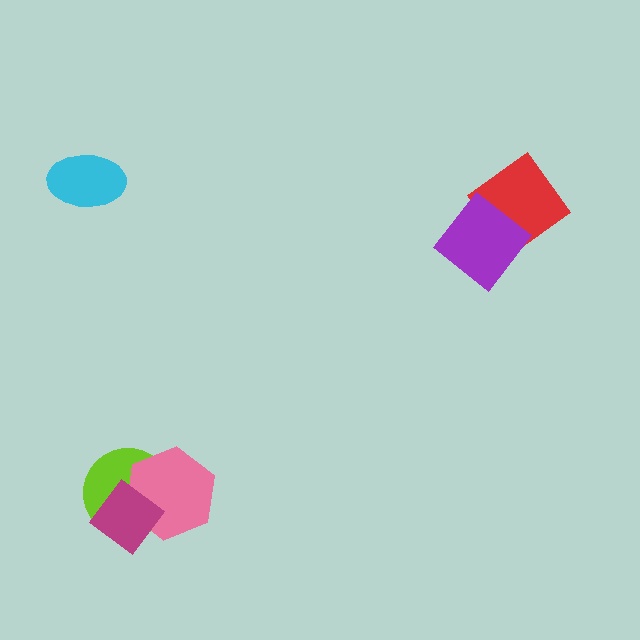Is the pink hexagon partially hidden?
Yes, it is partially covered by another shape.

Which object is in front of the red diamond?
The purple diamond is in front of the red diamond.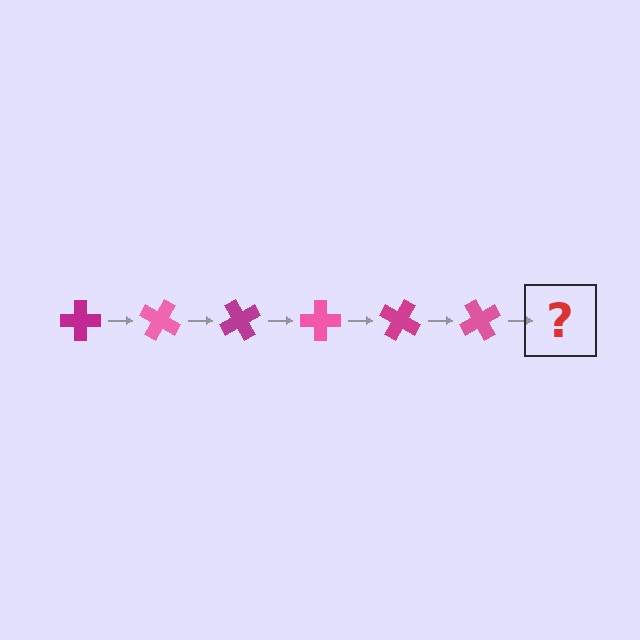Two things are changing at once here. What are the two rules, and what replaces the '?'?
The two rules are that it rotates 30 degrees each step and the color cycles through magenta and pink. The '?' should be a magenta cross, rotated 180 degrees from the start.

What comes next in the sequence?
The next element should be a magenta cross, rotated 180 degrees from the start.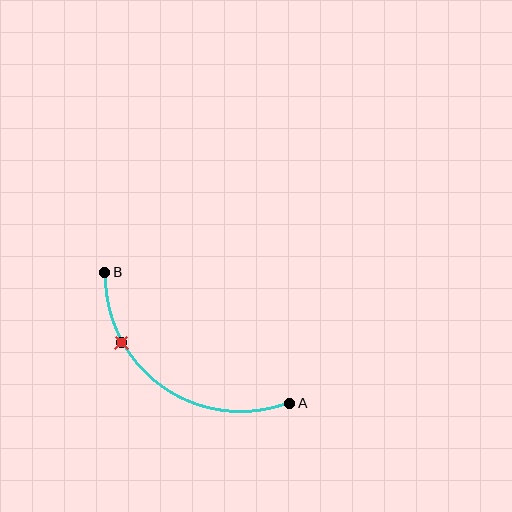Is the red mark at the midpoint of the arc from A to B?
No. The red mark lies on the arc but is closer to endpoint B. The arc midpoint would be at the point on the curve equidistant along the arc from both A and B.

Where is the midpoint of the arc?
The arc midpoint is the point on the curve farthest from the straight line joining A and B. It sits below and to the left of that line.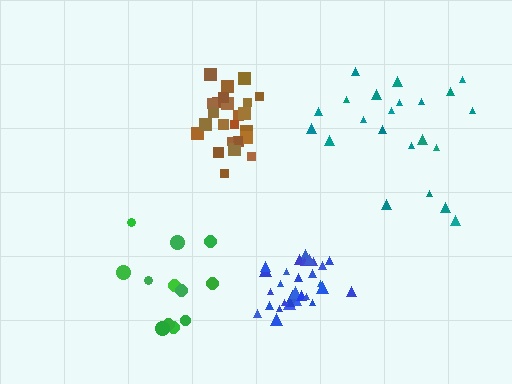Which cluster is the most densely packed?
Blue.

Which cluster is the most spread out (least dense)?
Teal.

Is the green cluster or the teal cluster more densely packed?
Green.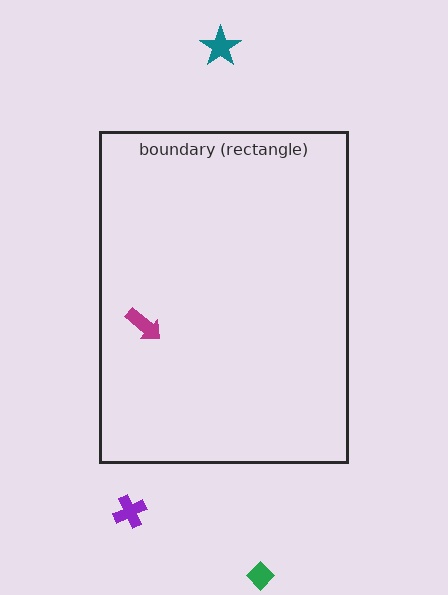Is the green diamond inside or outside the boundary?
Outside.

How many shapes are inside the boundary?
1 inside, 3 outside.